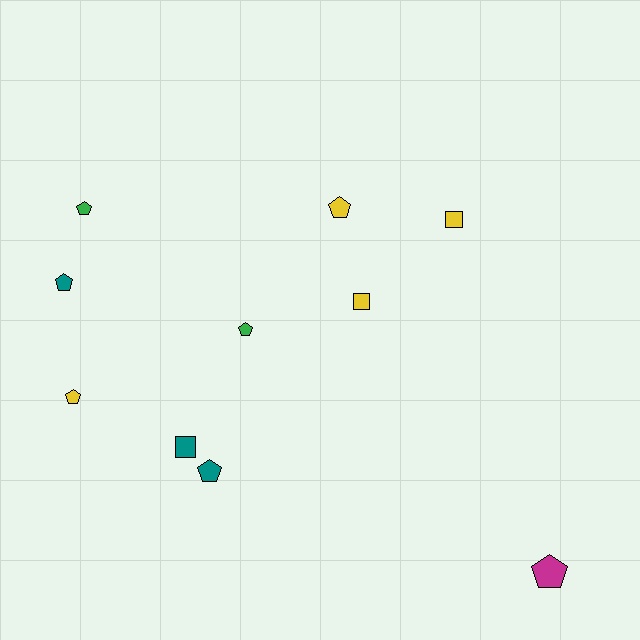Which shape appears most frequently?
Pentagon, with 7 objects.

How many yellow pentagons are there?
There are 2 yellow pentagons.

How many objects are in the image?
There are 10 objects.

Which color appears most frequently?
Yellow, with 4 objects.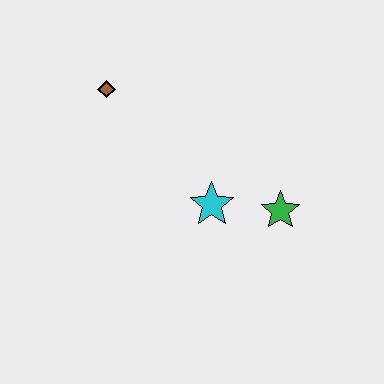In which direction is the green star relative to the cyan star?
The green star is to the right of the cyan star.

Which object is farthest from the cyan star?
The brown diamond is farthest from the cyan star.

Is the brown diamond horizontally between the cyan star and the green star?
No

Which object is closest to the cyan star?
The green star is closest to the cyan star.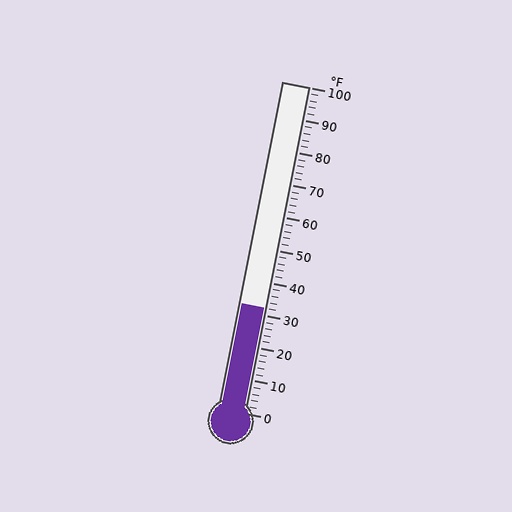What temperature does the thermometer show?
The thermometer shows approximately 32°F.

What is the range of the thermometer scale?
The thermometer scale ranges from 0°F to 100°F.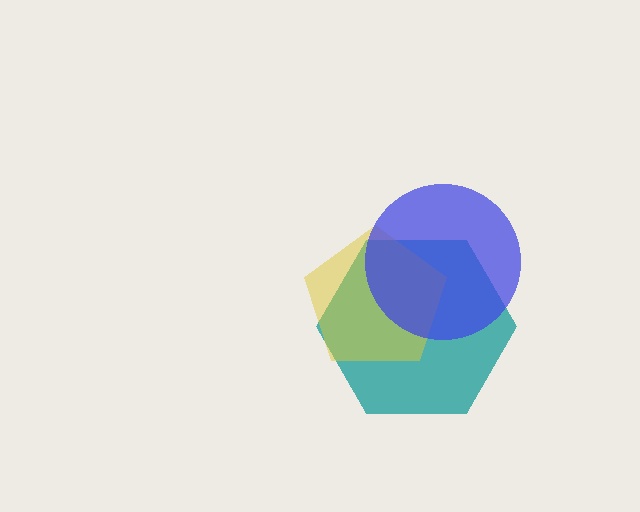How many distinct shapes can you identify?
There are 3 distinct shapes: a teal hexagon, a yellow pentagon, a blue circle.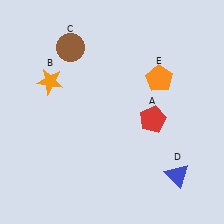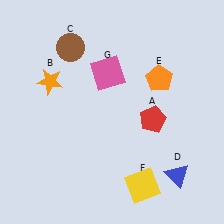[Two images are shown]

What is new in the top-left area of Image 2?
A pink square (G) was added in the top-left area of Image 2.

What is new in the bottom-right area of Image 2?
A yellow square (F) was added in the bottom-right area of Image 2.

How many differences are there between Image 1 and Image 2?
There are 2 differences between the two images.